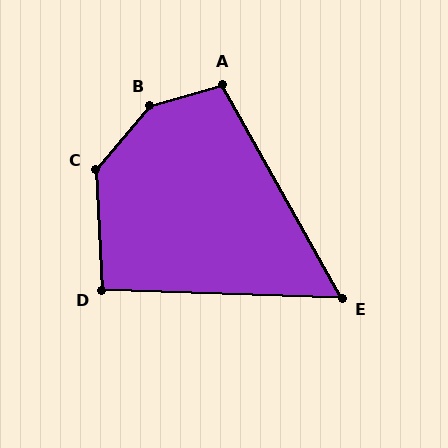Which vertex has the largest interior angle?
B, at approximately 147 degrees.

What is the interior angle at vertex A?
Approximately 103 degrees (obtuse).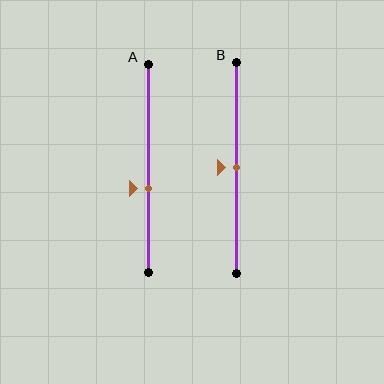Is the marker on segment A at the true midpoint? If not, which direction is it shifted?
No, the marker on segment A is shifted downward by about 10% of the segment length.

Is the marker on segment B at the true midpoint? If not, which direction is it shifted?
Yes, the marker on segment B is at the true midpoint.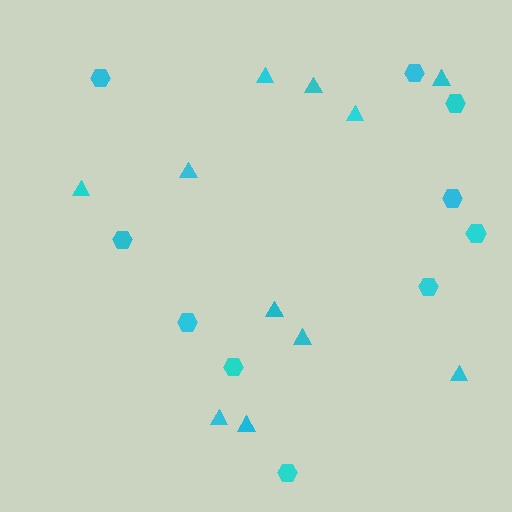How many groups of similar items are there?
There are 2 groups: one group of hexagons (10) and one group of triangles (11).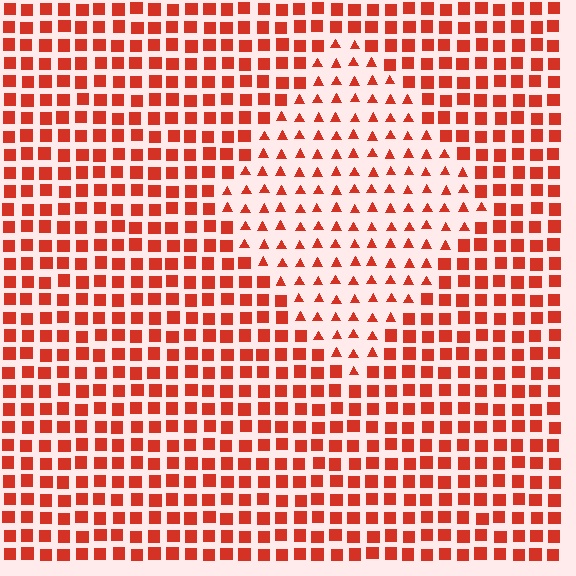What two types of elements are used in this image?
The image uses triangles inside the diamond region and squares outside it.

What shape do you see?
I see a diamond.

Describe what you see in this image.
The image is filled with small red elements arranged in a uniform grid. A diamond-shaped region contains triangles, while the surrounding area contains squares. The boundary is defined purely by the change in element shape.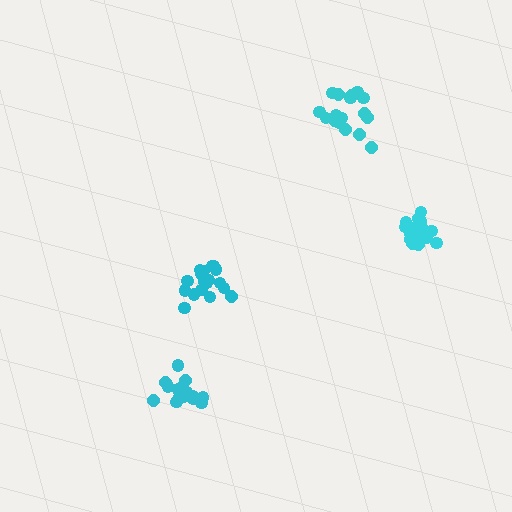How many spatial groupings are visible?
There are 4 spatial groupings.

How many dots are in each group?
Group 1: 18 dots, Group 2: 18 dots, Group 3: 17 dots, Group 4: 18 dots (71 total).